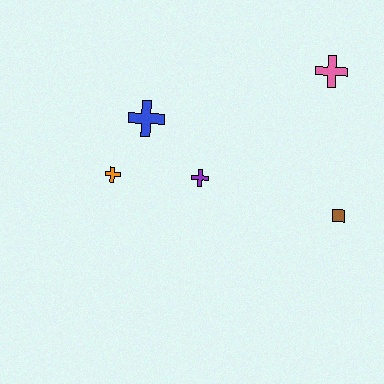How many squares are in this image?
There is 1 square.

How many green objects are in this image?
There are no green objects.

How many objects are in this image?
There are 5 objects.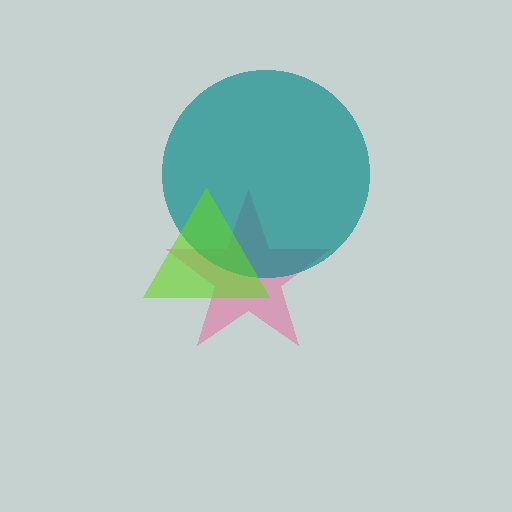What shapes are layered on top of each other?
The layered shapes are: a pink star, a teal circle, a lime triangle.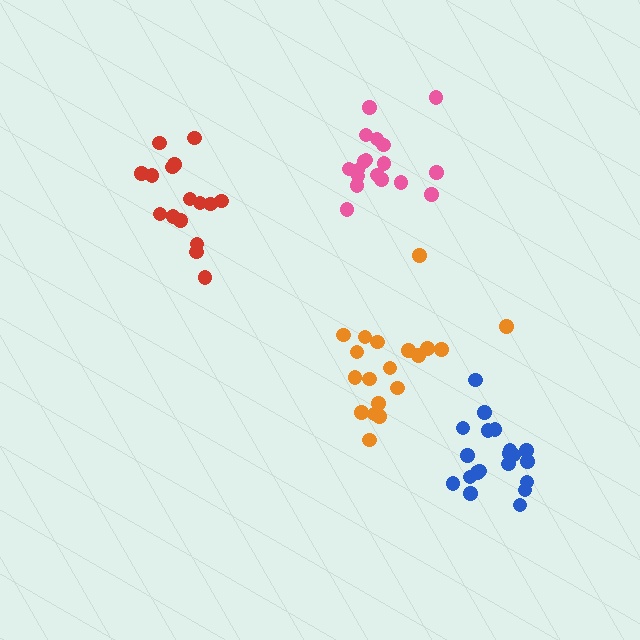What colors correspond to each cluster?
The clusters are colored: blue, orange, pink, red.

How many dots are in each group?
Group 1: 20 dots, Group 2: 19 dots, Group 3: 18 dots, Group 4: 16 dots (73 total).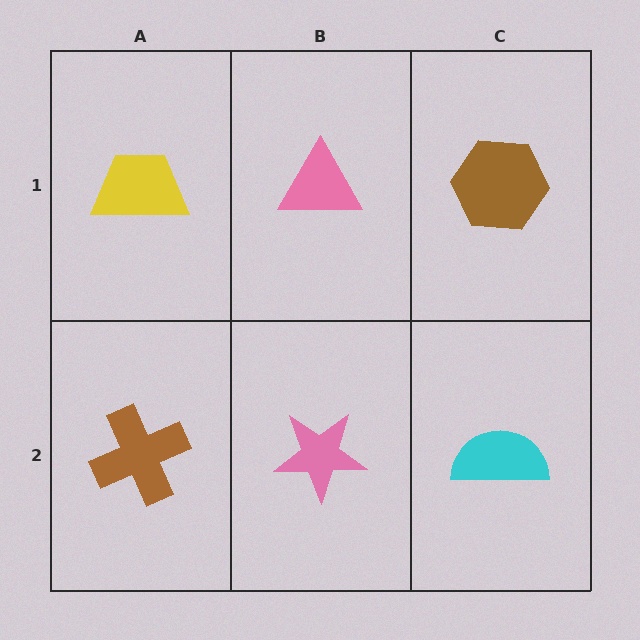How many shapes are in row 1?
3 shapes.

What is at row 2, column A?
A brown cross.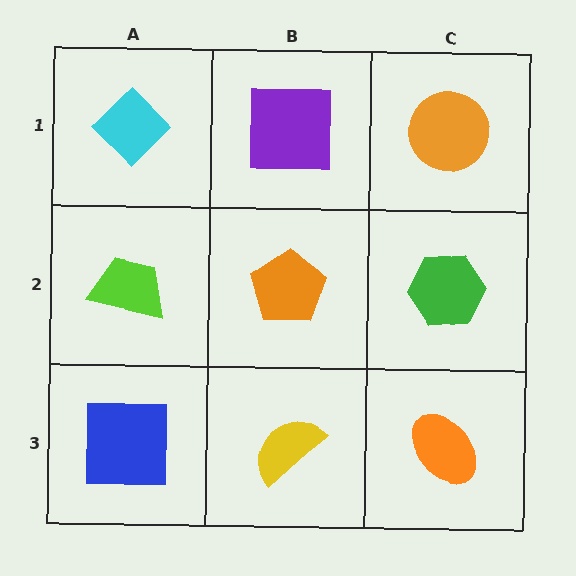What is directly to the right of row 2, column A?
An orange pentagon.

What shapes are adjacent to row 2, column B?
A purple square (row 1, column B), a yellow semicircle (row 3, column B), a lime trapezoid (row 2, column A), a green hexagon (row 2, column C).